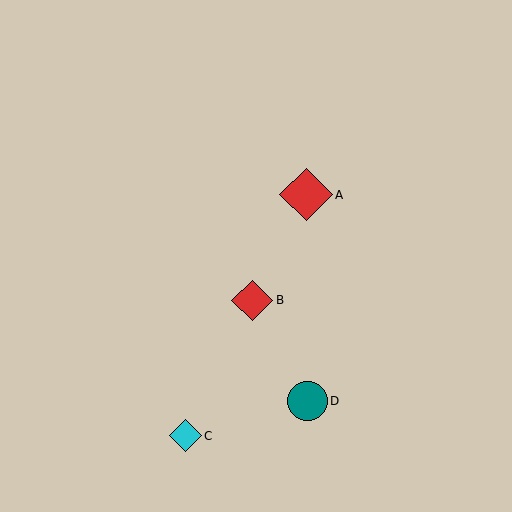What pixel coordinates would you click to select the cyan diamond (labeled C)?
Click at (185, 436) to select the cyan diamond C.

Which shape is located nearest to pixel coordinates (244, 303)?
The red diamond (labeled B) at (252, 301) is nearest to that location.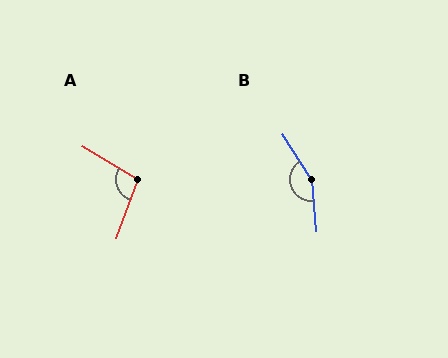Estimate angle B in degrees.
Approximately 152 degrees.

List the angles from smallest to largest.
A (100°), B (152°).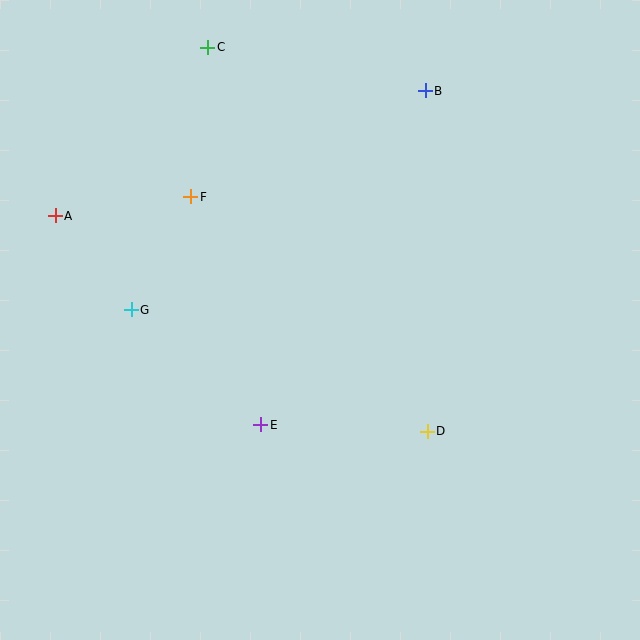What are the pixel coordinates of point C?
Point C is at (208, 47).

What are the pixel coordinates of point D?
Point D is at (427, 431).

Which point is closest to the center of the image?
Point E at (261, 425) is closest to the center.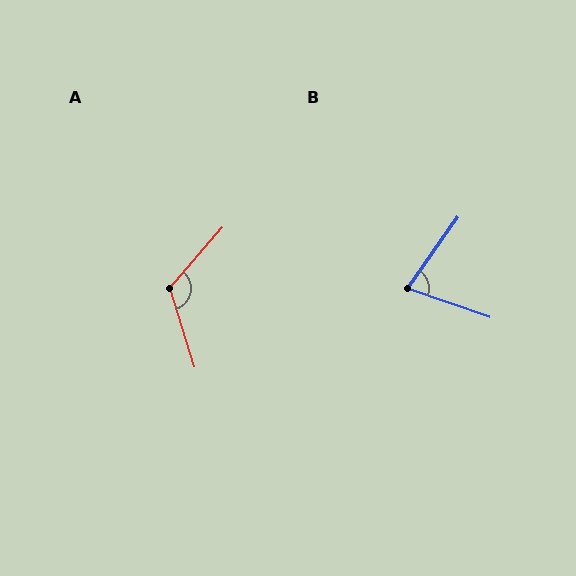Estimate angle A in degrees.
Approximately 122 degrees.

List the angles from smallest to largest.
B (73°), A (122°).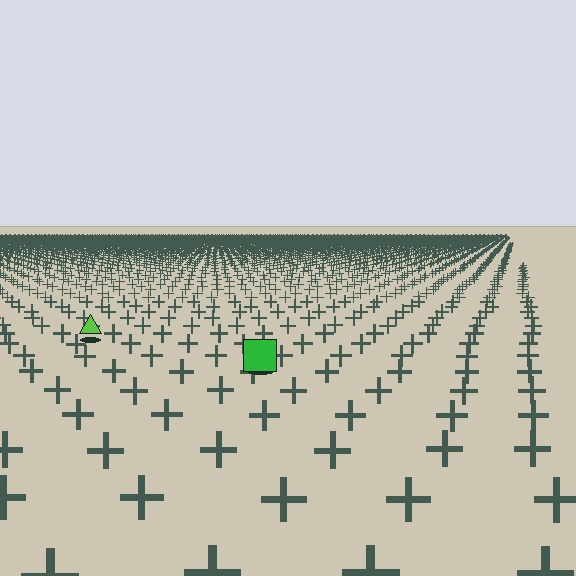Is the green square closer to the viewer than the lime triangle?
Yes. The green square is closer — you can tell from the texture gradient: the ground texture is coarser near it.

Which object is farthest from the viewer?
The lime triangle is farthest from the viewer. It appears smaller and the ground texture around it is denser.